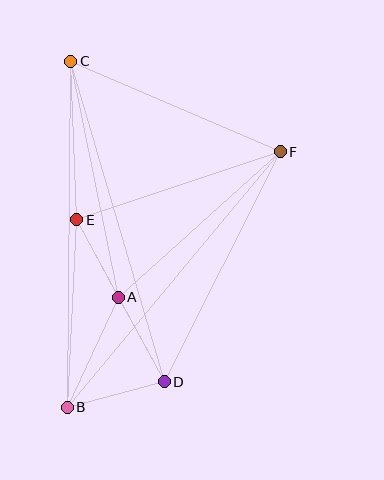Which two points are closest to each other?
Points A and E are closest to each other.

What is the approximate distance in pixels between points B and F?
The distance between B and F is approximately 332 pixels.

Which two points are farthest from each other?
Points B and C are farthest from each other.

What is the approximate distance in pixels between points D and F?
The distance between D and F is approximately 258 pixels.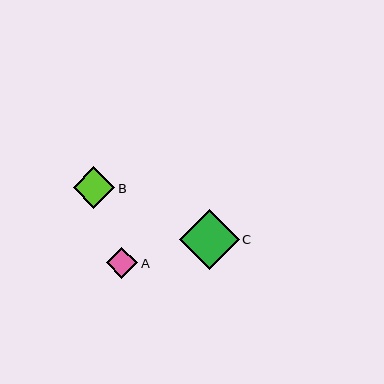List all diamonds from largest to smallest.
From largest to smallest: C, B, A.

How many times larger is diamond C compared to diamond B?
Diamond C is approximately 1.4 times the size of diamond B.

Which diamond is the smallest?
Diamond A is the smallest with a size of approximately 31 pixels.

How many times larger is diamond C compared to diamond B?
Diamond C is approximately 1.4 times the size of diamond B.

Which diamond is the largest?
Diamond C is the largest with a size of approximately 60 pixels.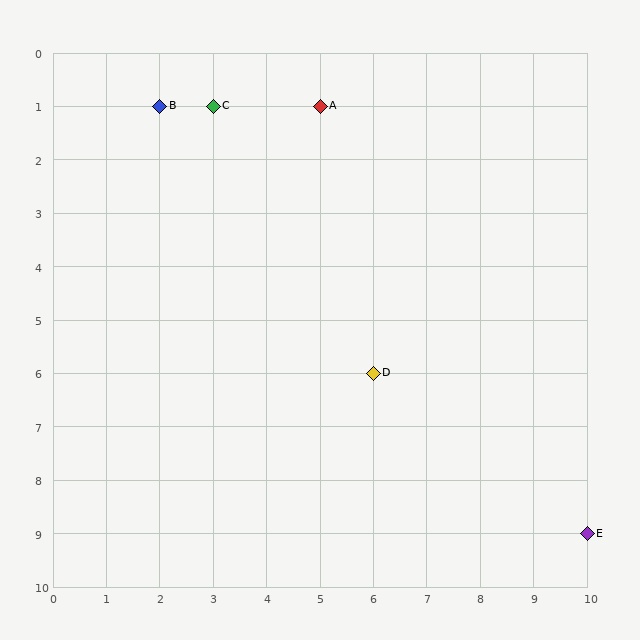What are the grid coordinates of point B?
Point B is at grid coordinates (2, 1).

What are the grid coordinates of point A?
Point A is at grid coordinates (5, 1).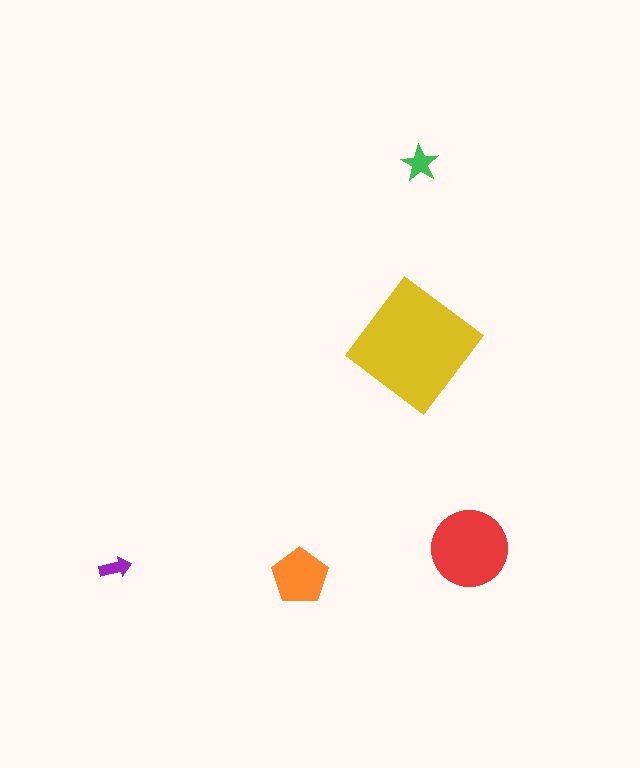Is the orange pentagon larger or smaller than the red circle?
Smaller.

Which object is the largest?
The yellow diamond.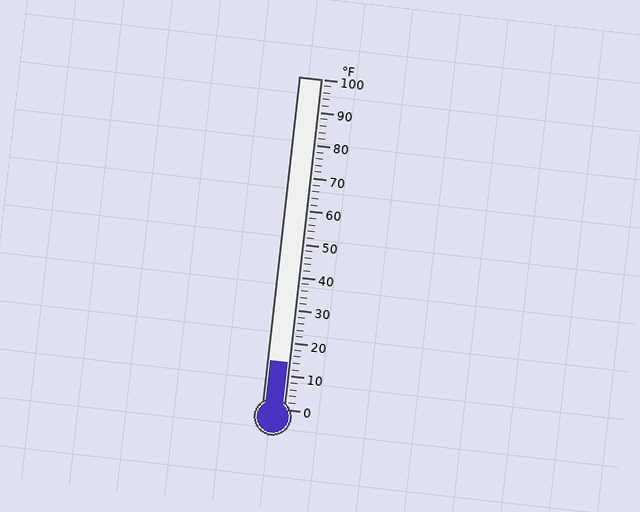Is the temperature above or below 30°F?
The temperature is below 30°F.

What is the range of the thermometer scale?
The thermometer scale ranges from 0°F to 100°F.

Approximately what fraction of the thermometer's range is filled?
The thermometer is filled to approximately 15% of its range.